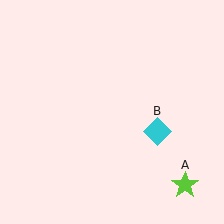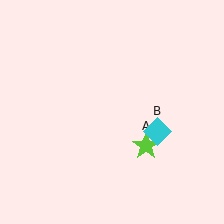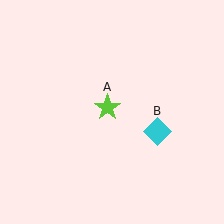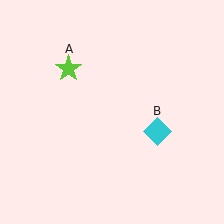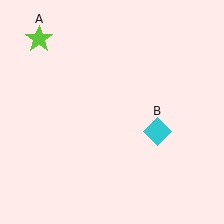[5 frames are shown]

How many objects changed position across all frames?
1 object changed position: lime star (object A).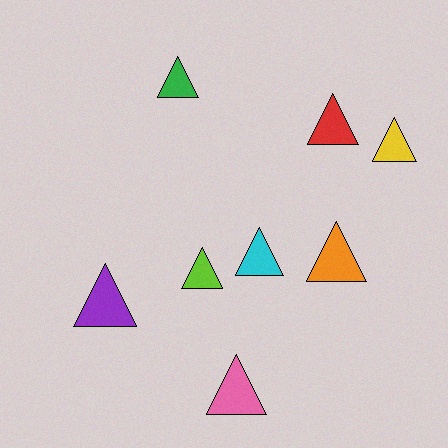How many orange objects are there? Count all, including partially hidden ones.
There is 1 orange object.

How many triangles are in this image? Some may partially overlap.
There are 8 triangles.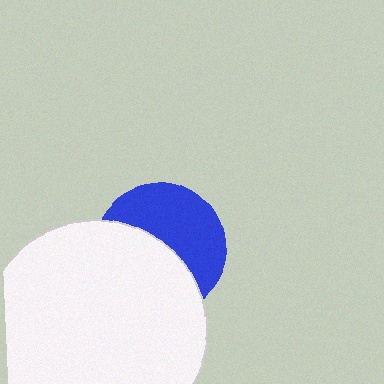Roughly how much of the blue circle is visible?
About half of it is visible (roughly 49%).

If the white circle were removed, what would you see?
You would see the complete blue circle.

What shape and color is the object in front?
The object in front is a white circle.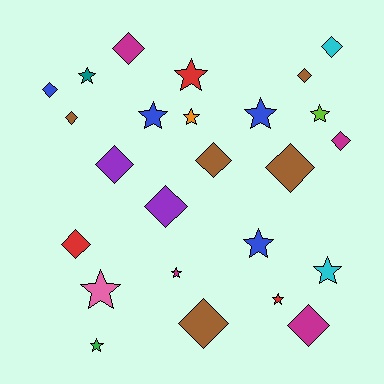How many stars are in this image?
There are 12 stars.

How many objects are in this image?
There are 25 objects.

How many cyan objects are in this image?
There are 2 cyan objects.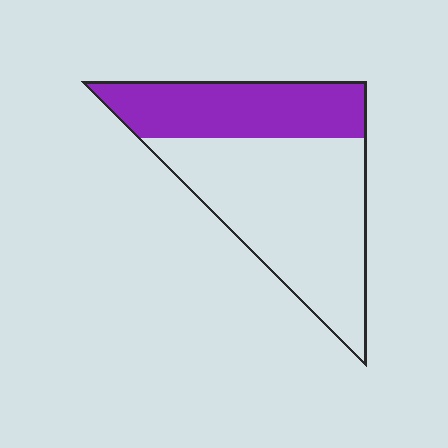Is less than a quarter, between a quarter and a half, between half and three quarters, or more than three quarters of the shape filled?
Between a quarter and a half.